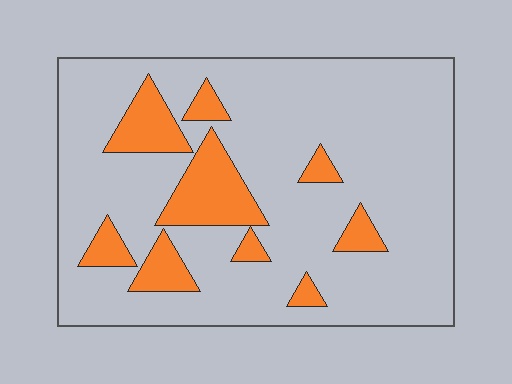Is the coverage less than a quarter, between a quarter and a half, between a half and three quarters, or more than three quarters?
Less than a quarter.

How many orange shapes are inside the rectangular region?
9.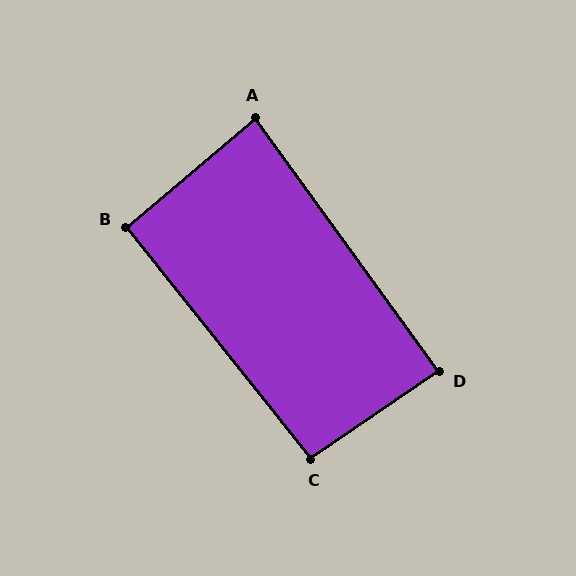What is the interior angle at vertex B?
Approximately 92 degrees (approximately right).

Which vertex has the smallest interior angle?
A, at approximately 86 degrees.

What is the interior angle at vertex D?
Approximately 88 degrees (approximately right).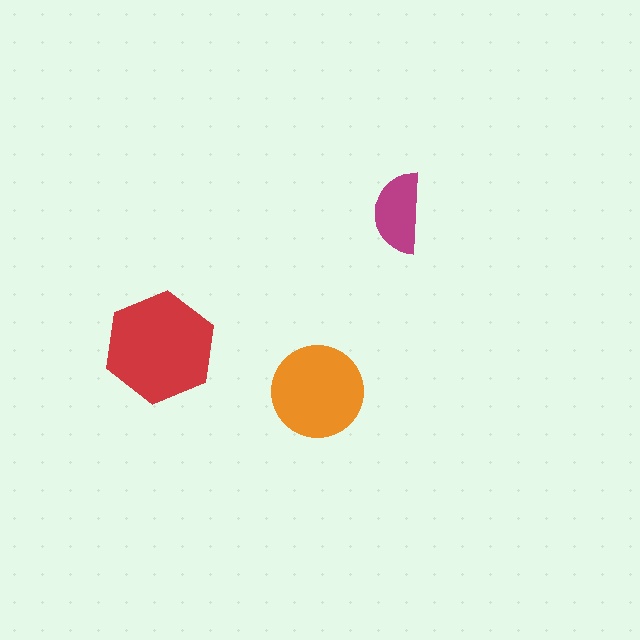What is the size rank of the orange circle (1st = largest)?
2nd.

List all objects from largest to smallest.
The red hexagon, the orange circle, the magenta semicircle.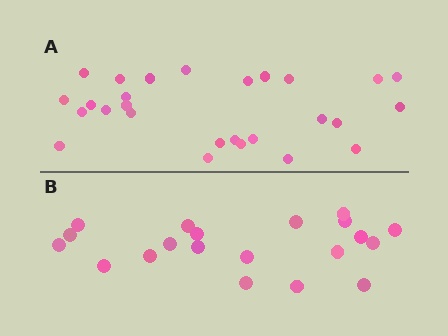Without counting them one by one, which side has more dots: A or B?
Region A (the top region) has more dots.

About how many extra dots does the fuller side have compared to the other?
Region A has roughly 8 or so more dots than region B.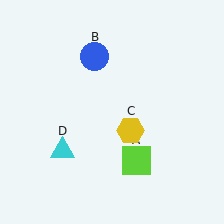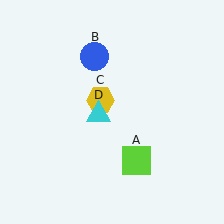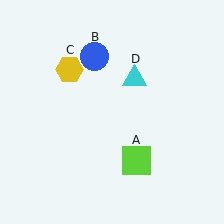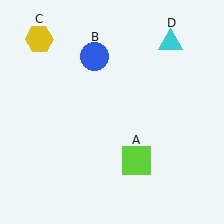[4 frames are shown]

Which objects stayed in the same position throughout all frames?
Lime square (object A) and blue circle (object B) remained stationary.